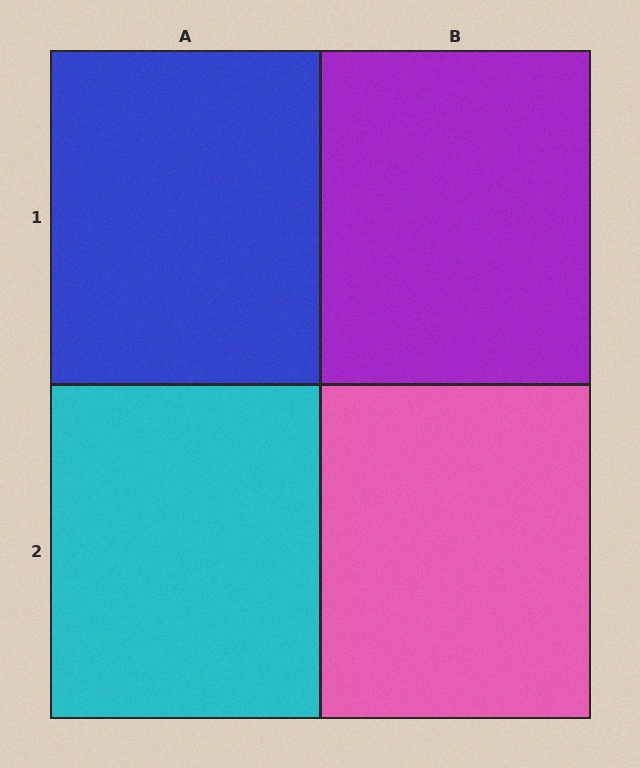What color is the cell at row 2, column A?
Cyan.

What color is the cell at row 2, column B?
Pink.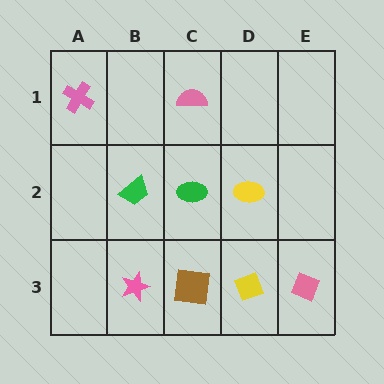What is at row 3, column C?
A brown square.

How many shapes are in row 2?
3 shapes.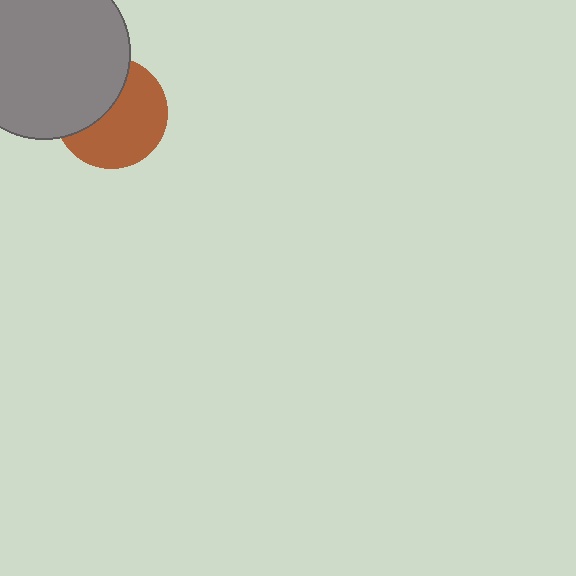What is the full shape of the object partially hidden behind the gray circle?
The partially hidden object is a brown circle.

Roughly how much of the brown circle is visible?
About half of it is visible (roughly 61%).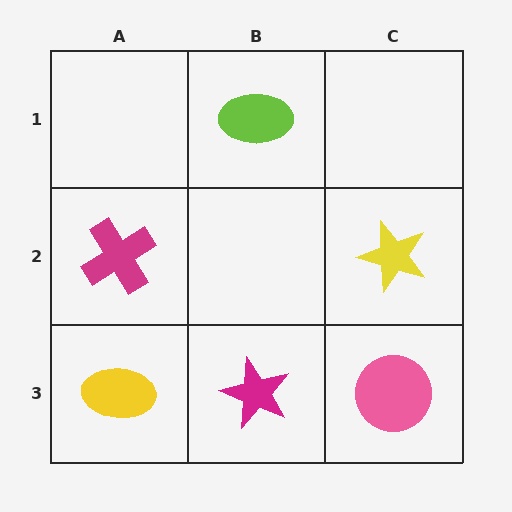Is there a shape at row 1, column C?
No, that cell is empty.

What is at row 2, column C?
A yellow star.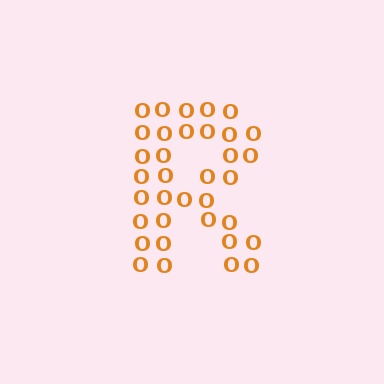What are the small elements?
The small elements are letter O's.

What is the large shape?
The large shape is the letter R.